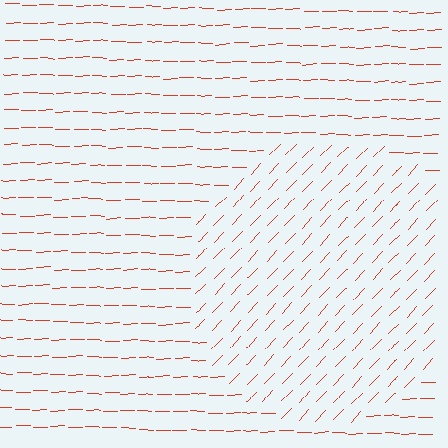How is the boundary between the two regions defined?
The boundary is defined purely by a change in line orientation (approximately 45 degrees difference). All lines are the same color and thickness.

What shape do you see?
I see a circle.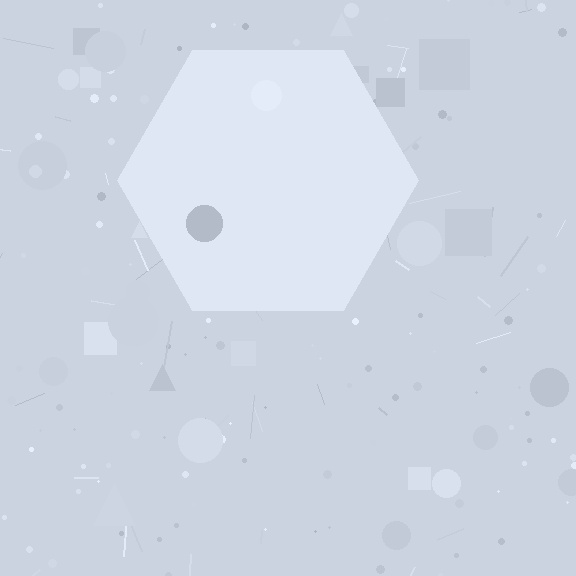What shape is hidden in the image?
A hexagon is hidden in the image.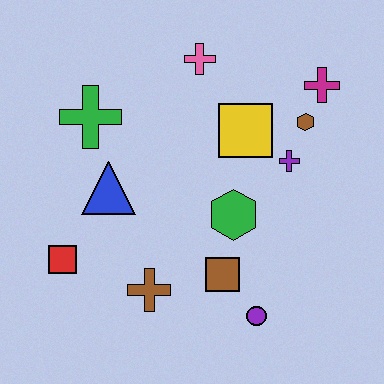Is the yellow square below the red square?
No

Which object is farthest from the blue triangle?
The magenta cross is farthest from the blue triangle.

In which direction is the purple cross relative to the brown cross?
The purple cross is to the right of the brown cross.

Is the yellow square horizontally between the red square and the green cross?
No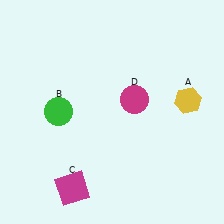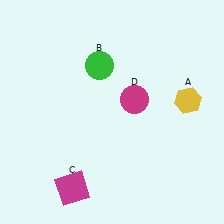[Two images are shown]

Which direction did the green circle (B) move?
The green circle (B) moved up.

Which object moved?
The green circle (B) moved up.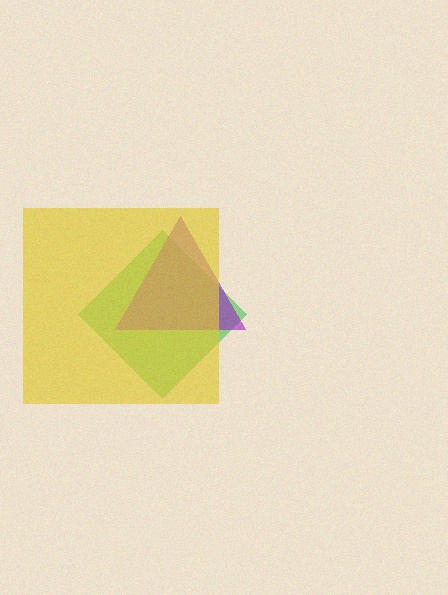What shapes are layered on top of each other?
The layered shapes are: a green diamond, a purple triangle, a yellow square.